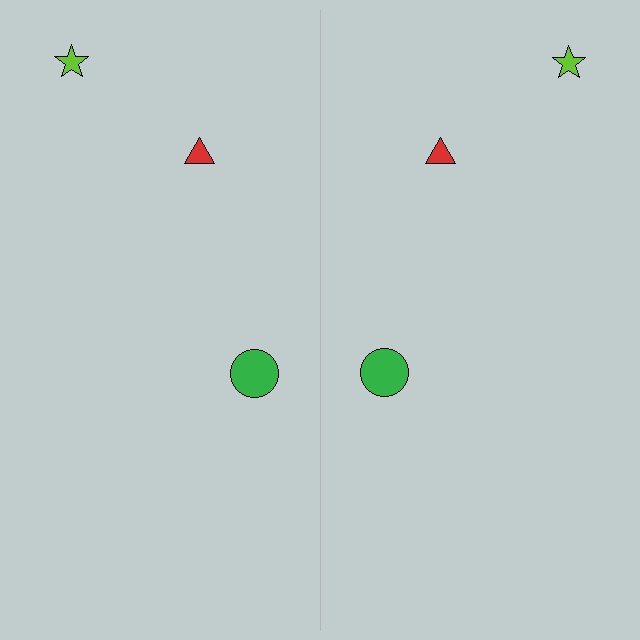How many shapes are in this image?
There are 6 shapes in this image.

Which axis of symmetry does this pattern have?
The pattern has a vertical axis of symmetry running through the center of the image.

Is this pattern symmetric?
Yes, this pattern has bilateral (reflection) symmetry.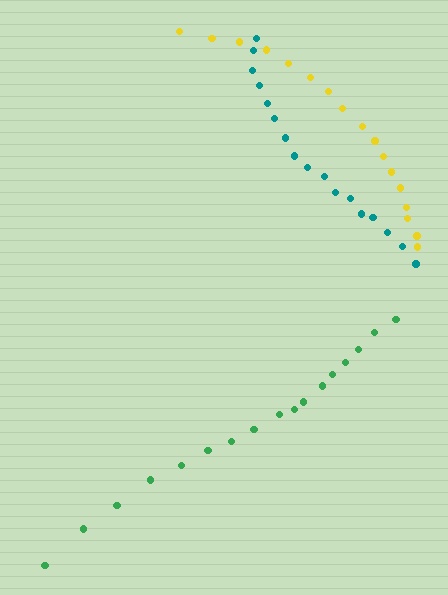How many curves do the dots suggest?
There are 3 distinct paths.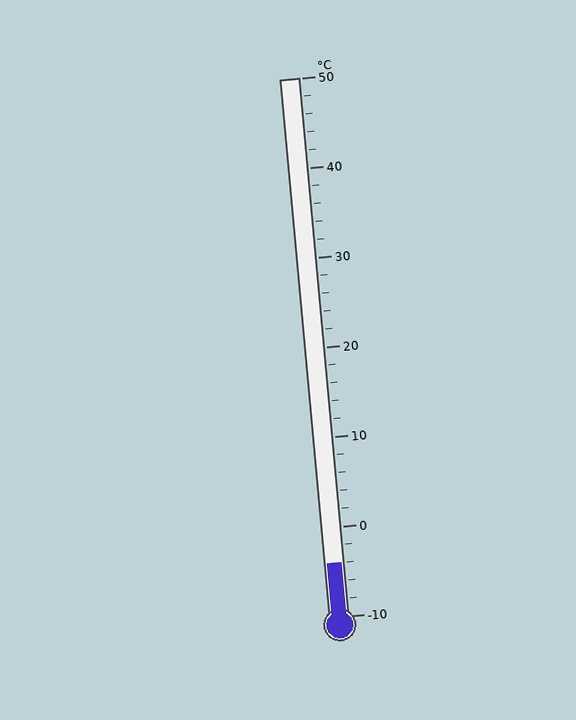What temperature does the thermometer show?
The thermometer shows approximately -4°C.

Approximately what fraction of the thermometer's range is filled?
The thermometer is filled to approximately 10% of its range.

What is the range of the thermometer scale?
The thermometer scale ranges from -10°C to 50°C.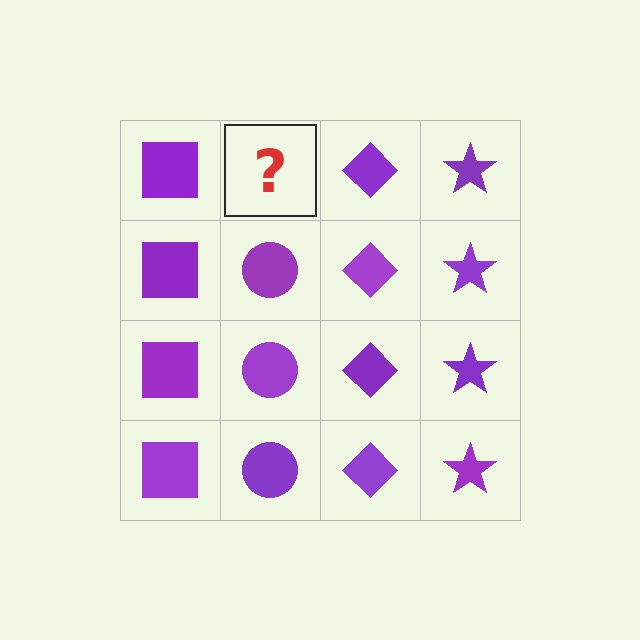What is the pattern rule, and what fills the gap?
The rule is that each column has a consistent shape. The gap should be filled with a purple circle.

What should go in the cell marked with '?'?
The missing cell should contain a purple circle.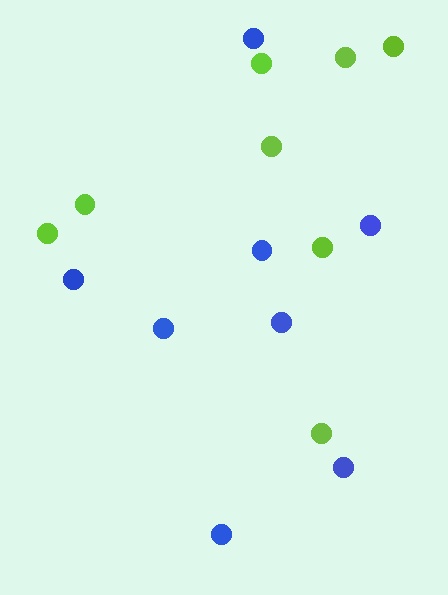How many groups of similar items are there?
There are 2 groups: one group of blue circles (8) and one group of lime circles (8).